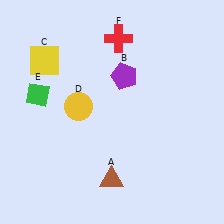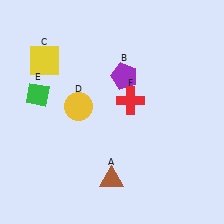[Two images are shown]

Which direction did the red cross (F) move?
The red cross (F) moved down.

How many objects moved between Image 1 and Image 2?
1 object moved between the two images.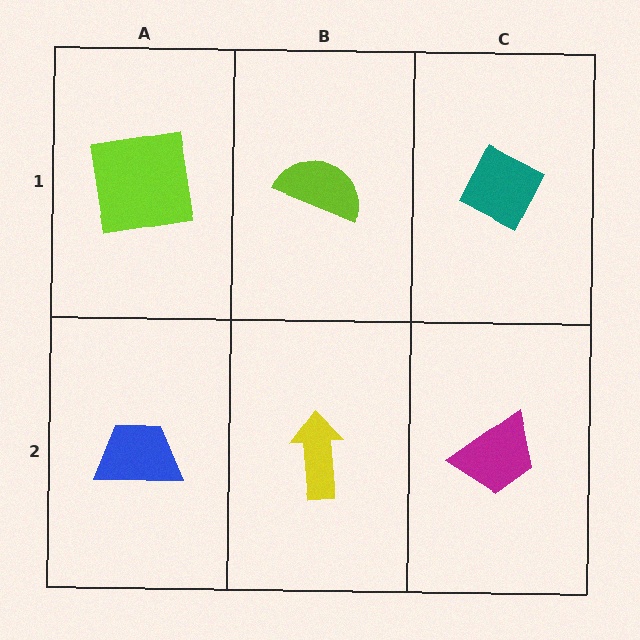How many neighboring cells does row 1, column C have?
2.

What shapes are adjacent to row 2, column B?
A lime semicircle (row 1, column B), a blue trapezoid (row 2, column A), a magenta trapezoid (row 2, column C).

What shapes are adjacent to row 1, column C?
A magenta trapezoid (row 2, column C), a lime semicircle (row 1, column B).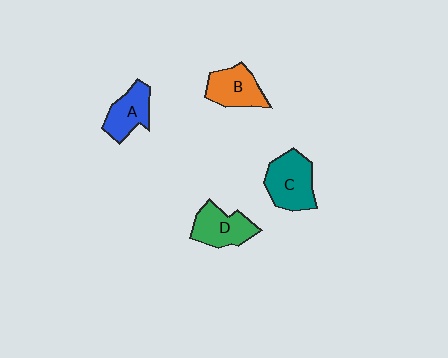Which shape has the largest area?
Shape C (teal).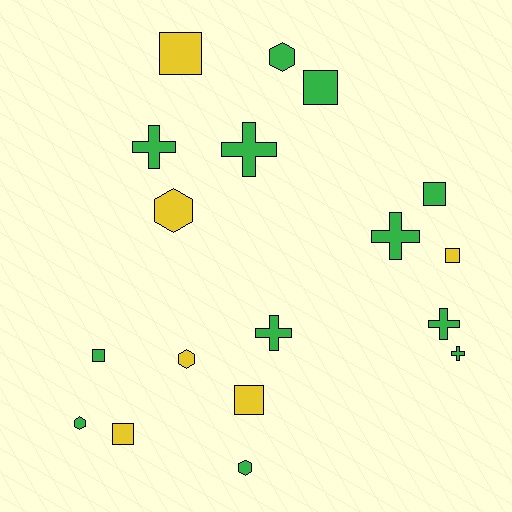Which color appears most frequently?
Green, with 12 objects.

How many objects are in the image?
There are 18 objects.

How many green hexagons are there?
There are 3 green hexagons.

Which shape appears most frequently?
Square, with 7 objects.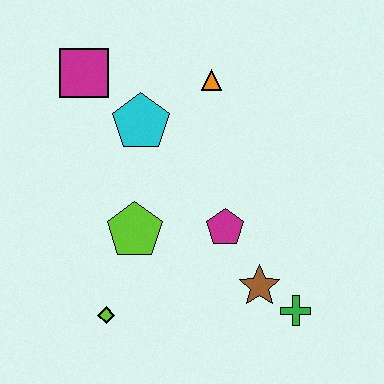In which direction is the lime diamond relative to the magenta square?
The lime diamond is below the magenta square.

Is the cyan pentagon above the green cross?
Yes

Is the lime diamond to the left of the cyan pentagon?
Yes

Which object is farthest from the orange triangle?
The lime diamond is farthest from the orange triangle.